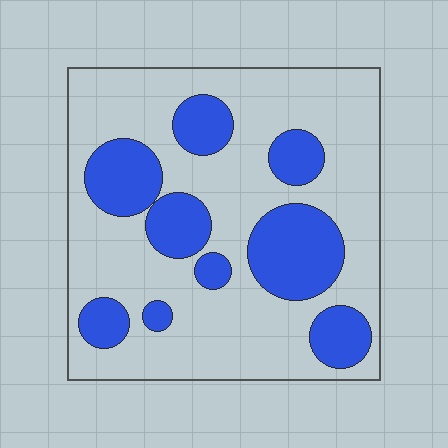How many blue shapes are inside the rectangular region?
9.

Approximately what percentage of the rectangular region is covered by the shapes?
Approximately 30%.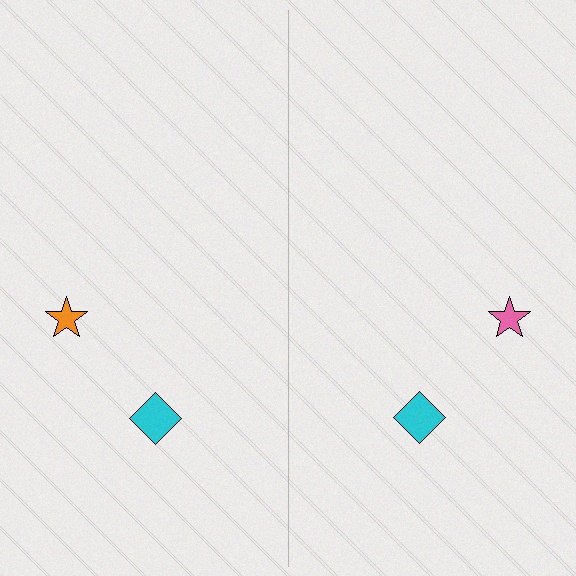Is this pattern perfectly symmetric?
No, the pattern is not perfectly symmetric. The pink star on the right side breaks the symmetry — its mirror counterpart is orange.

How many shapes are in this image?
There are 4 shapes in this image.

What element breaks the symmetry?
The pink star on the right side breaks the symmetry — its mirror counterpart is orange.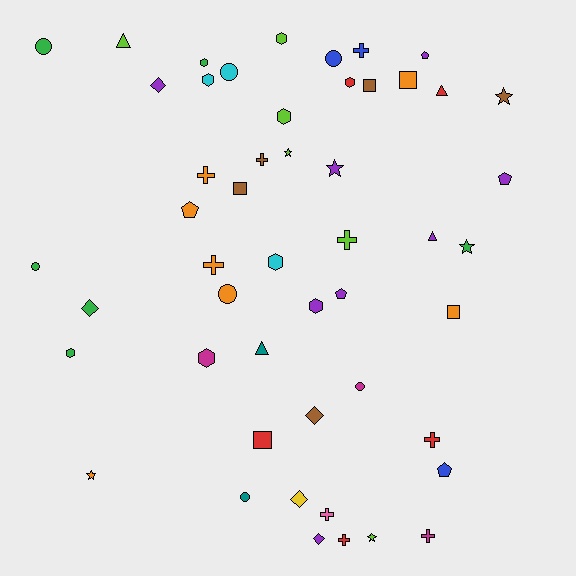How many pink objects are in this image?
There is 1 pink object.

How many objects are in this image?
There are 50 objects.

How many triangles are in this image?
There are 4 triangles.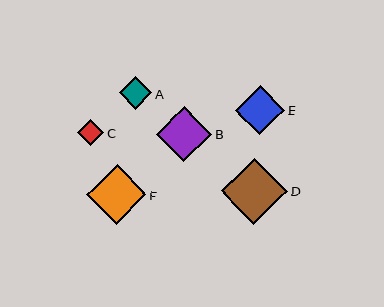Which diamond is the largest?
Diamond D is the largest with a size of approximately 66 pixels.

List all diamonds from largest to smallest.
From largest to smallest: D, F, B, E, A, C.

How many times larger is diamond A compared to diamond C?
Diamond A is approximately 1.3 times the size of diamond C.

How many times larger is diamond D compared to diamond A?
Diamond D is approximately 2.0 times the size of diamond A.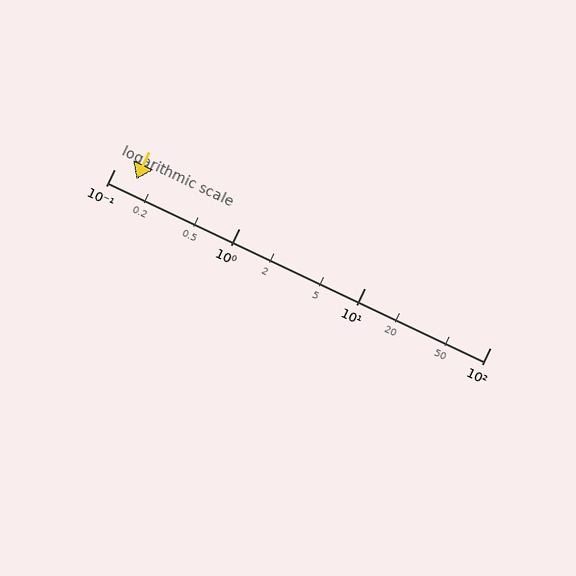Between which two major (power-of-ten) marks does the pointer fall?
The pointer is between 0.1 and 1.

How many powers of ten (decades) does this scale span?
The scale spans 3 decades, from 0.1 to 100.